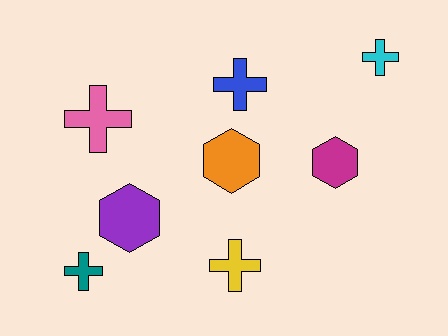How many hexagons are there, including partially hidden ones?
There are 3 hexagons.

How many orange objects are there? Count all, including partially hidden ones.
There is 1 orange object.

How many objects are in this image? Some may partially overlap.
There are 8 objects.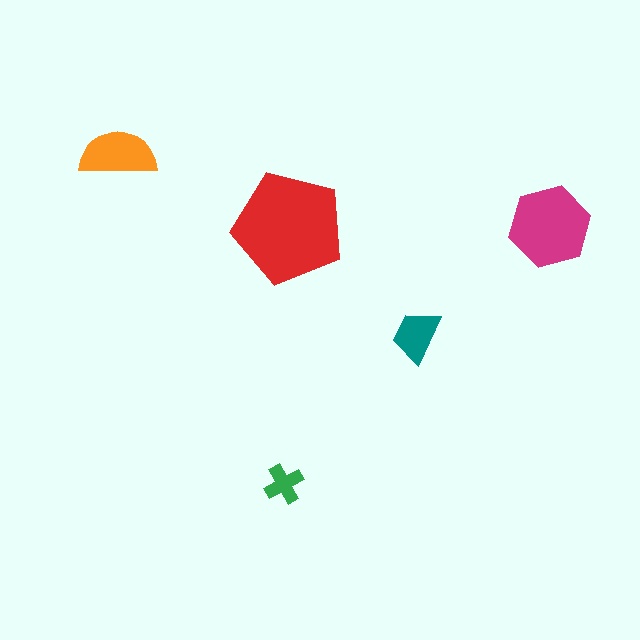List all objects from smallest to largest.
The green cross, the teal trapezoid, the orange semicircle, the magenta hexagon, the red pentagon.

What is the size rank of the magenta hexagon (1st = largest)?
2nd.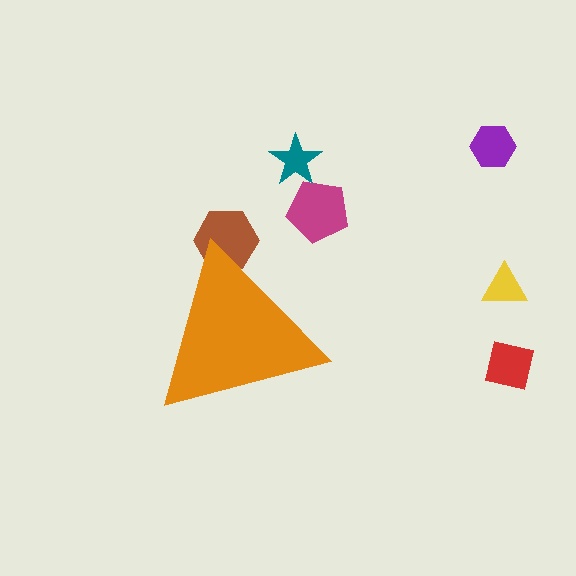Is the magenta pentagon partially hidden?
No, the magenta pentagon is fully visible.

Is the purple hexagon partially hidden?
No, the purple hexagon is fully visible.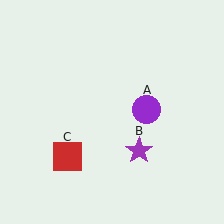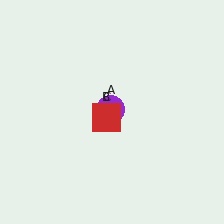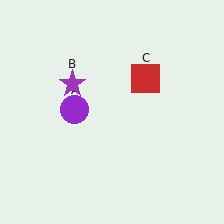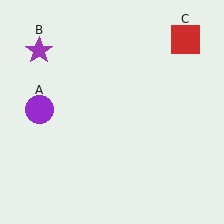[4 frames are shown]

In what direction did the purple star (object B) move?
The purple star (object B) moved up and to the left.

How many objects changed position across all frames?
3 objects changed position: purple circle (object A), purple star (object B), red square (object C).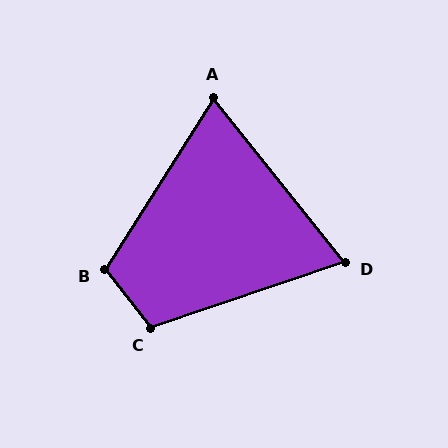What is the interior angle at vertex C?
Approximately 109 degrees (obtuse).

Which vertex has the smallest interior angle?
D, at approximately 70 degrees.